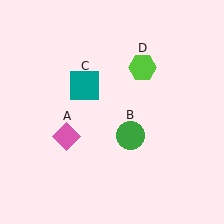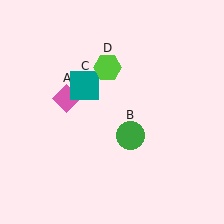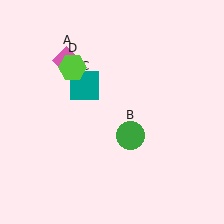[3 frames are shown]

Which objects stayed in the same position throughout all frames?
Green circle (object B) and teal square (object C) remained stationary.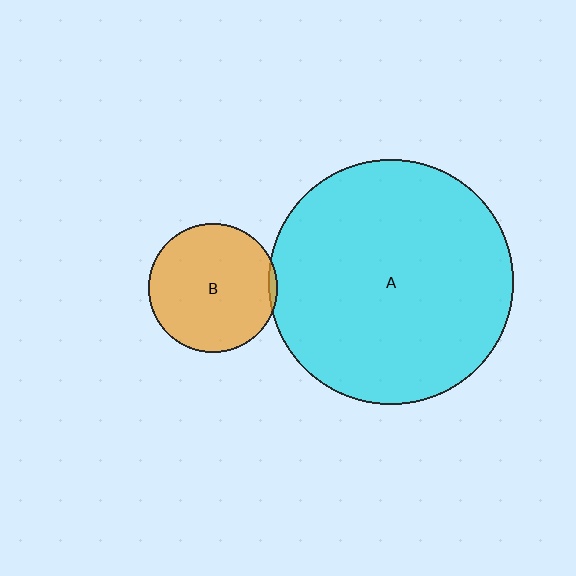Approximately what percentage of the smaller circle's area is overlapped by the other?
Approximately 5%.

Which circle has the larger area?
Circle A (cyan).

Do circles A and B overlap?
Yes.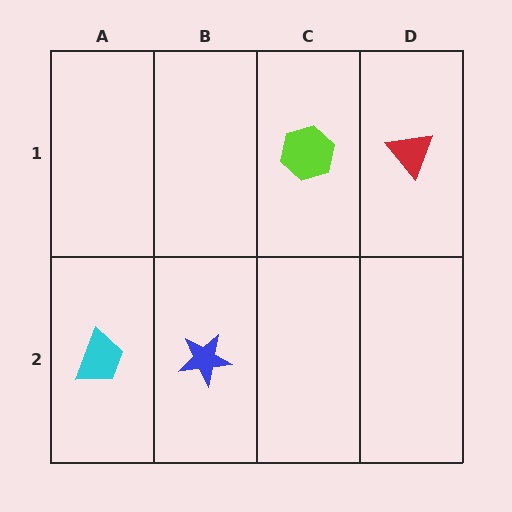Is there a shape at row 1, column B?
No, that cell is empty.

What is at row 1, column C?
A lime hexagon.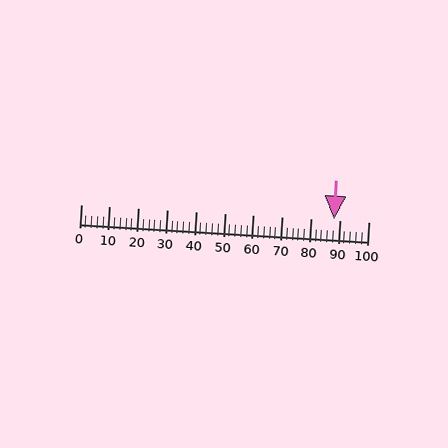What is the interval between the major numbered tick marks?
The major tick marks are spaced 10 units apart.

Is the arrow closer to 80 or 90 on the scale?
The arrow is closer to 90.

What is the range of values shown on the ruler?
The ruler shows values from 0 to 100.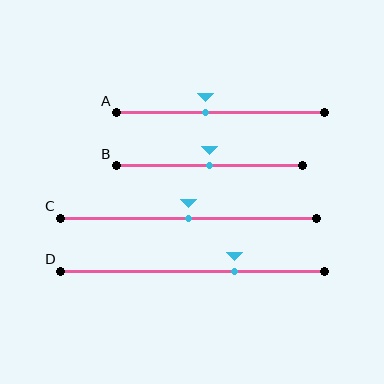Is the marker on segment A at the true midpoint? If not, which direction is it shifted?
No, the marker on segment A is shifted to the left by about 7% of the segment length.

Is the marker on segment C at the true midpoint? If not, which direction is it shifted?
Yes, the marker on segment C is at the true midpoint.